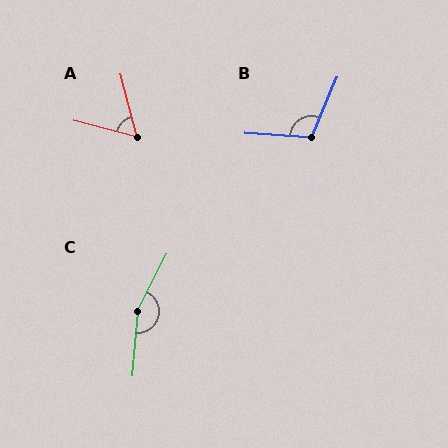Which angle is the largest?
C, at approximately 158 degrees.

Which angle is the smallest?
A, at approximately 61 degrees.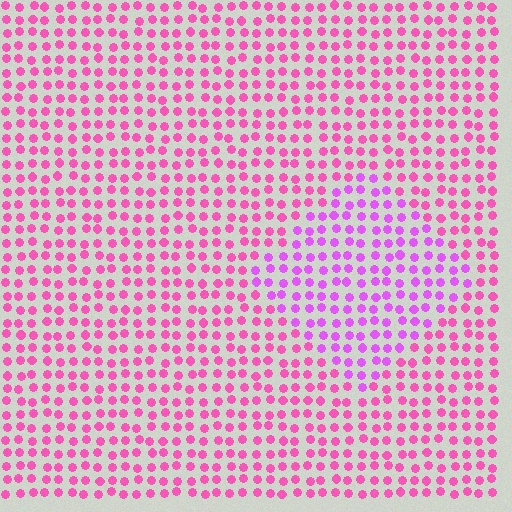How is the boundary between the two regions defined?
The boundary is defined purely by a slight shift in hue (about 30 degrees). Spacing, size, and orientation are identical on both sides.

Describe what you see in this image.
The image is filled with small pink elements in a uniform arrangement. A diamond-shaped region is visible where the elements are tinted to a slightly different hue, forming a subtle color boundary.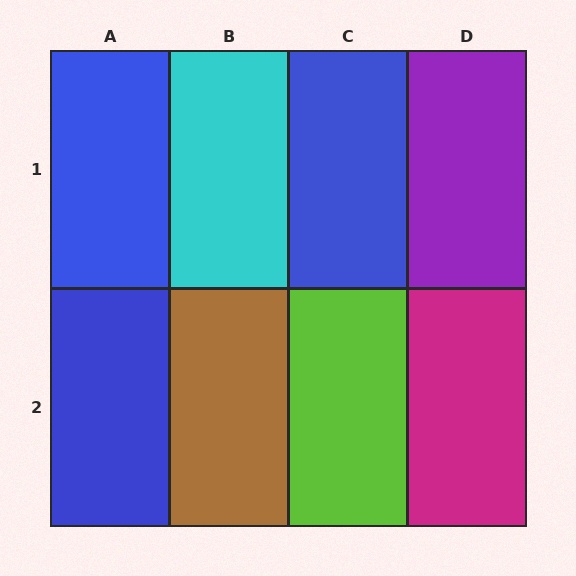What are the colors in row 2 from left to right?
Blue, brown, lime, magenta.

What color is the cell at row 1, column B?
Cyan.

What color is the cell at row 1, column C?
Blue.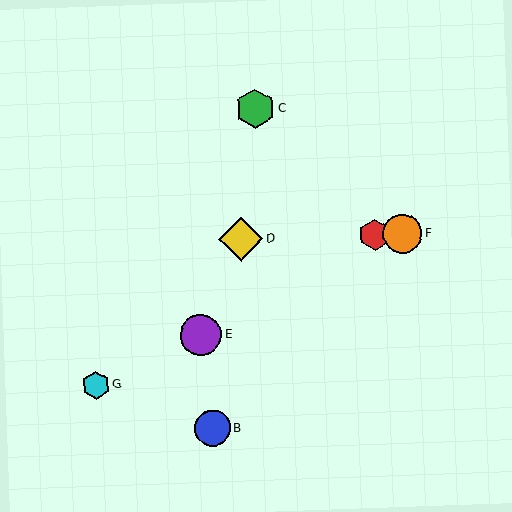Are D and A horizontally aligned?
Yes, both are at y≈239.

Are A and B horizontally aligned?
No, A is at y≈235 and B is at y≈429.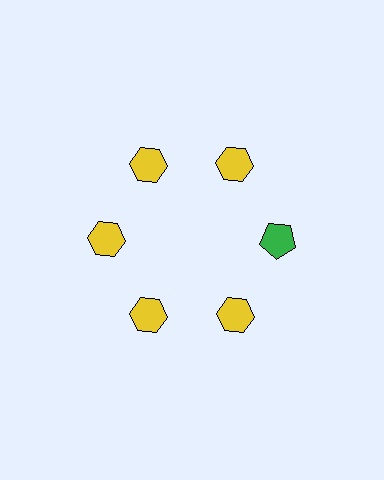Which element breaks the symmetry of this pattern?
The green pentagon at roughly the 3 o'clock position breaks the symmetry. All other shapes are yellow hexagons.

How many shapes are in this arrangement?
There are 6 shapes arranged in a ring pattern.